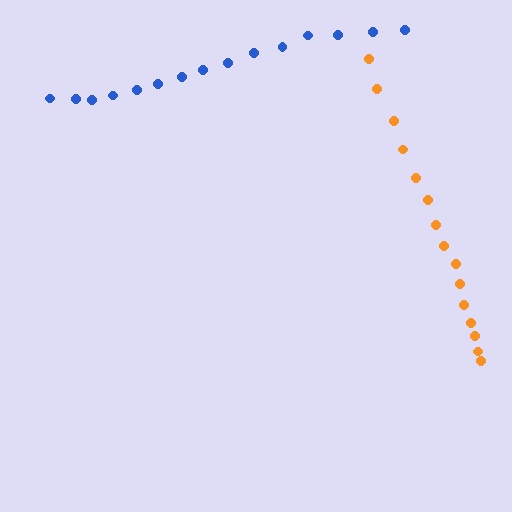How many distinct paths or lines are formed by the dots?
There are 2 distinct paths.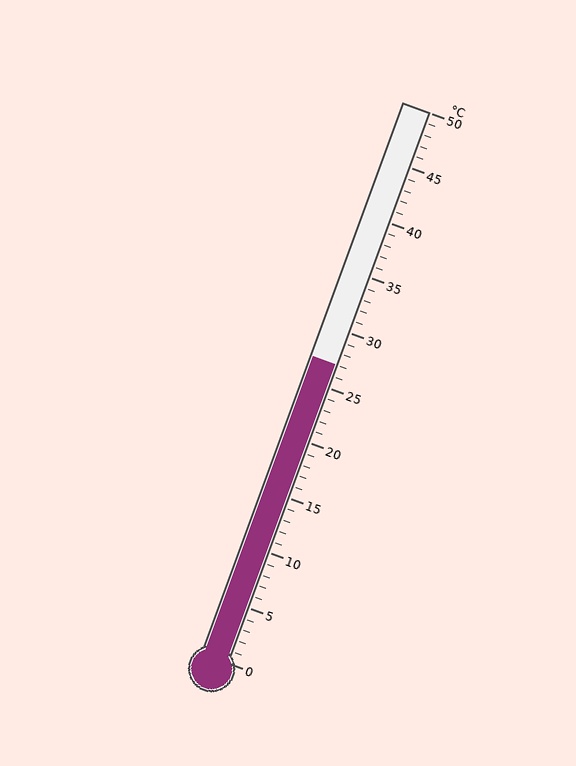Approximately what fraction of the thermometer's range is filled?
The thermometer is filled to approximately 55% of its range.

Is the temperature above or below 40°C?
The temperature is below 40°C.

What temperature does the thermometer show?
The thermometer shows approximately 27°C.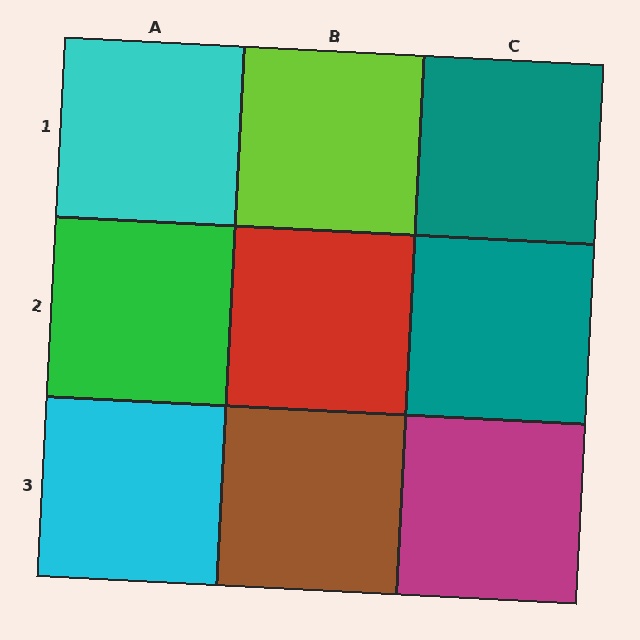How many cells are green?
1 cell is green.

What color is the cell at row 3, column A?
Cyan.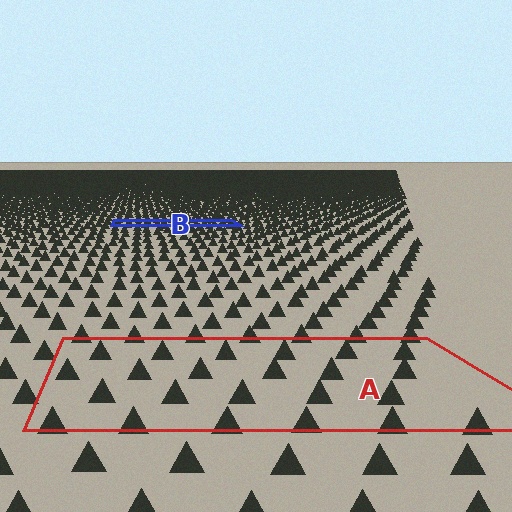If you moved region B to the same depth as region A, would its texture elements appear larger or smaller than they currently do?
They would appear larger. At a closer depth, the same texture elements are projected at a bigger on-screen size.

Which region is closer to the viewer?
Region A is closer. The texture elements there are larger and more spread out.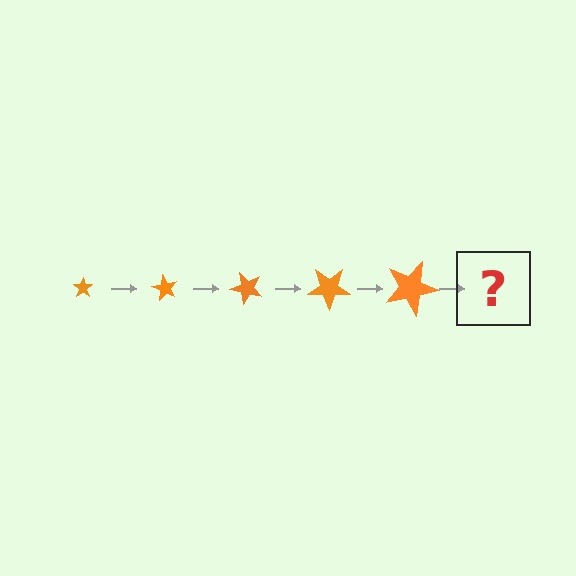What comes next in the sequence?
The next element should be a star, larger than the previous one and rotated 300 degrees from the start.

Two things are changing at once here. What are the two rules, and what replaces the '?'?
The two rules are that the star grows larger each step and it rotates 60 degrees each step. The '?' should be a star, larger than the previous one and rotated 300 degrees from the start.